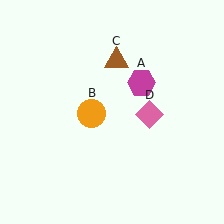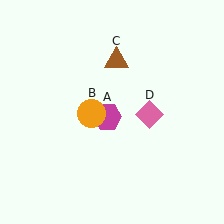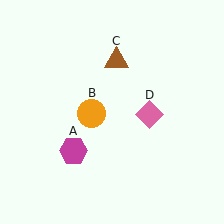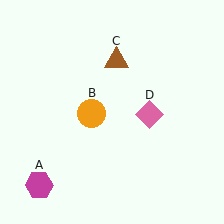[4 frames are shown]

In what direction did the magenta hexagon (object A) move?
The magenta hexagon (object A) moved down and to the left.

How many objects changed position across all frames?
1 object changed position: magenta hexagon (object A).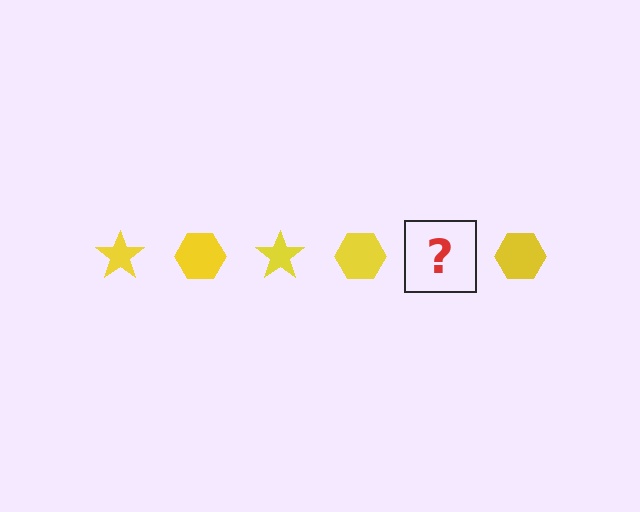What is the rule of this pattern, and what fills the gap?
The rule is that the pattern cycles through star, hexagon shapes in yellow. The gap should be filled with a yellow star.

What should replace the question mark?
The question mark should be replaced with a yellow star.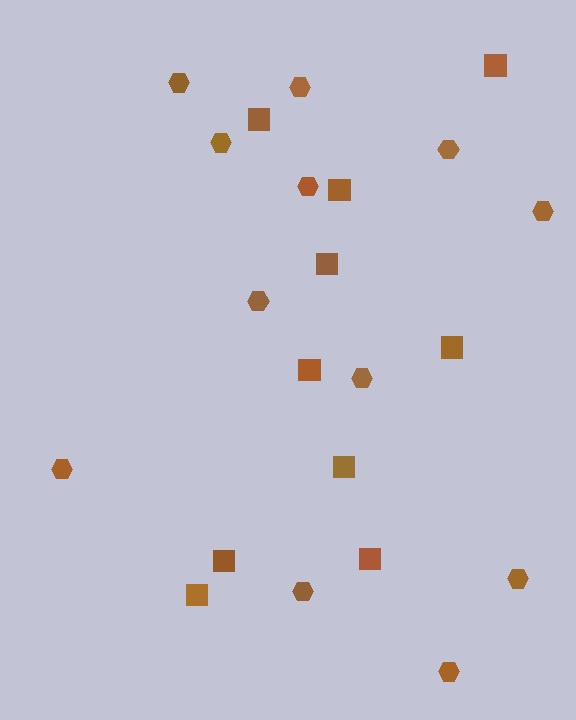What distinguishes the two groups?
There are 2 groups: one group of hexagons (12) and one group of squares (10).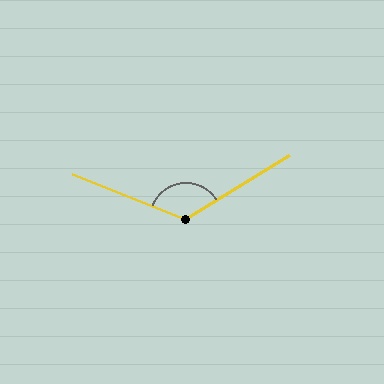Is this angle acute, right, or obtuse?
It is obtuse.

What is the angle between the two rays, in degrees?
Approximately 127 degrees.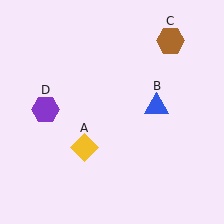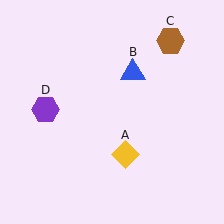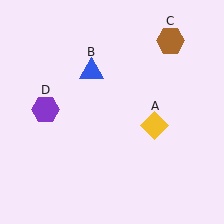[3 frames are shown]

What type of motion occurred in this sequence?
The yellow diamond (object A), blue triangle (object B) rotated counterclockwise around the center of the scene.